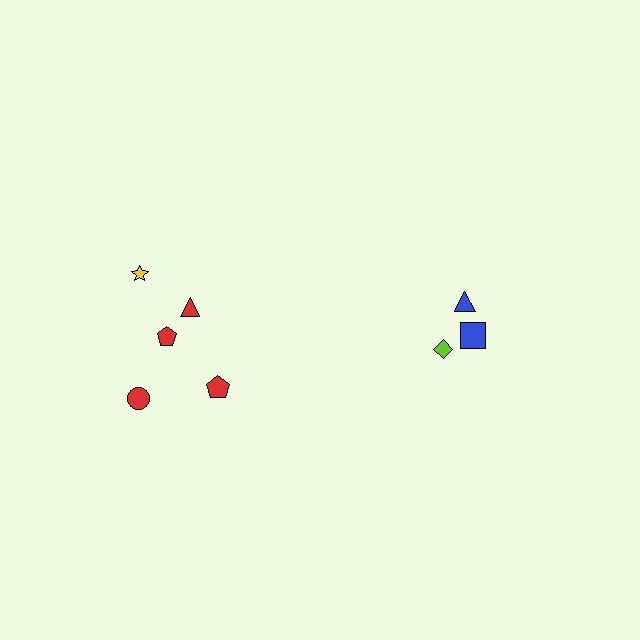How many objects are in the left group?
There are 5 objects.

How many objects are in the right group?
There are 3 objects.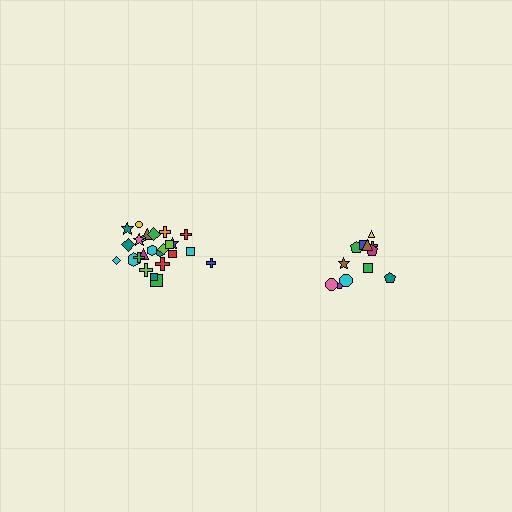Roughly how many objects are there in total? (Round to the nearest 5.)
Roughly 35 objects in total.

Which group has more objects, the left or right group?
The left group.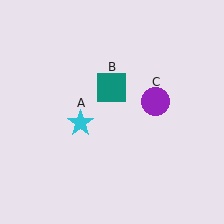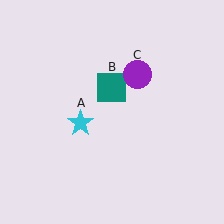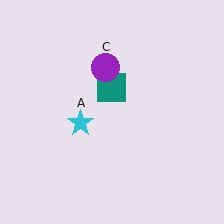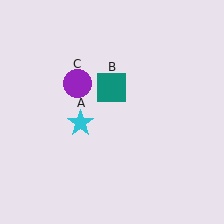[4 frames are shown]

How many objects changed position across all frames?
1 object changed position: purple circle (object C).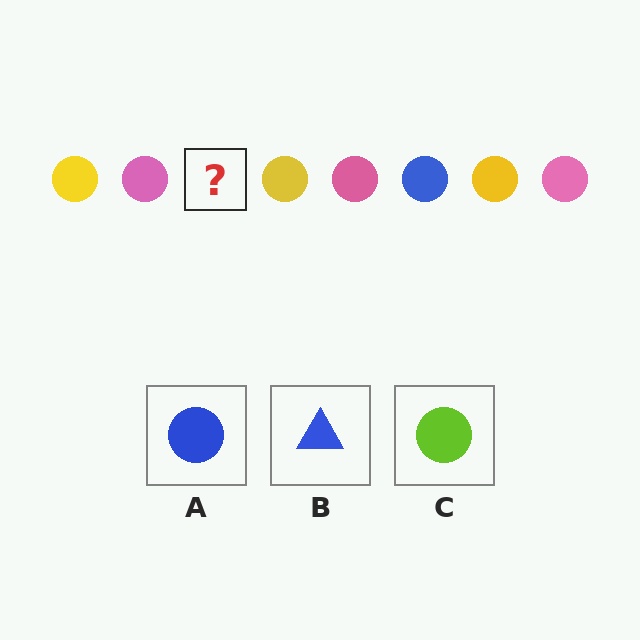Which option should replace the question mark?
Option A.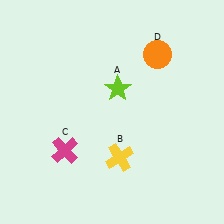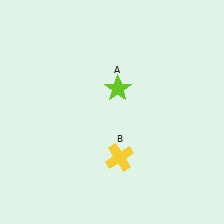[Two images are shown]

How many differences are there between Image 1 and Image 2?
There are 2 differences between the two images.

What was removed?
The orange circle (D), the magenta cross (C) were removed in Image 2.